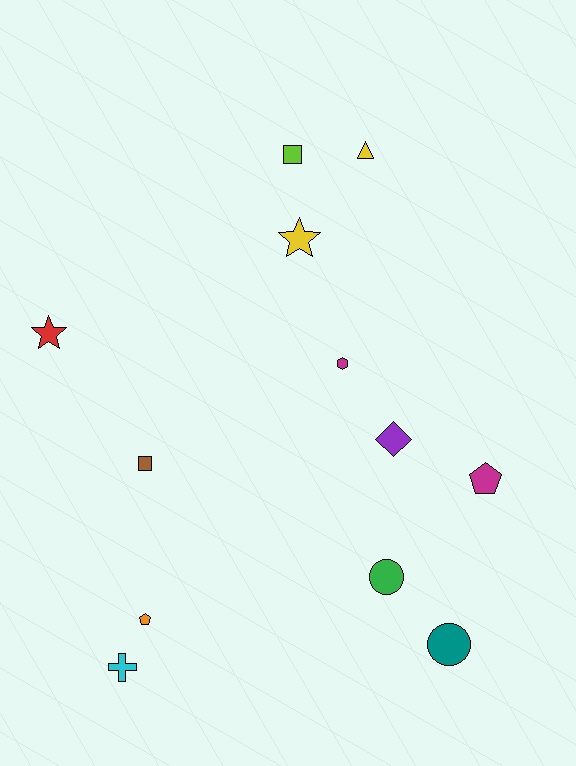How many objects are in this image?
There are 12 objects.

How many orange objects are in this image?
There is 1 orange object.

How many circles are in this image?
There are 2 circles.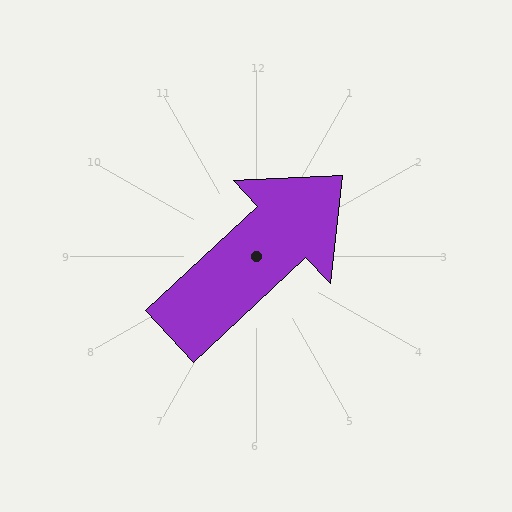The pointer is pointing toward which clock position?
Roughly 2 o'clock.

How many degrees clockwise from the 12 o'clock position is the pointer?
Approximately 47 degrees.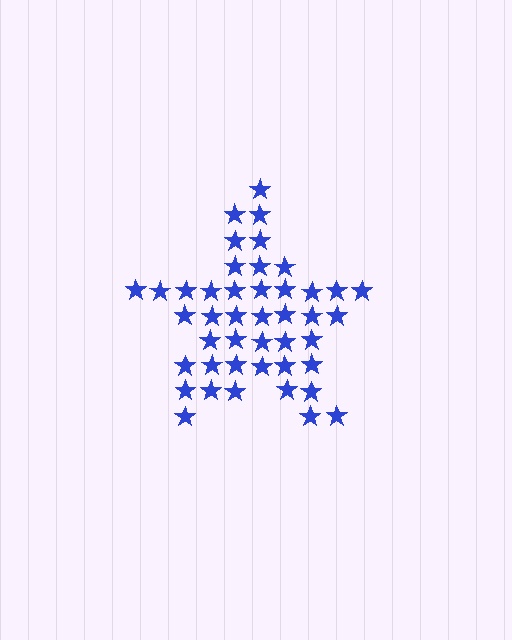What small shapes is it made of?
It is made of small stars.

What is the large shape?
The large shape is a star.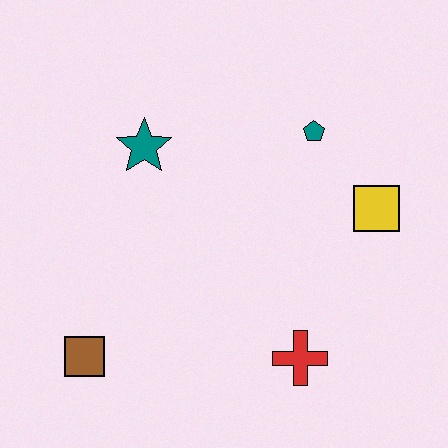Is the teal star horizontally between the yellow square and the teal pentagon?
No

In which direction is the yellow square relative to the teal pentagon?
The yellow square is below the teal pentagon.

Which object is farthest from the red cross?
The teal star is farthest from the red cross.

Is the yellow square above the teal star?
No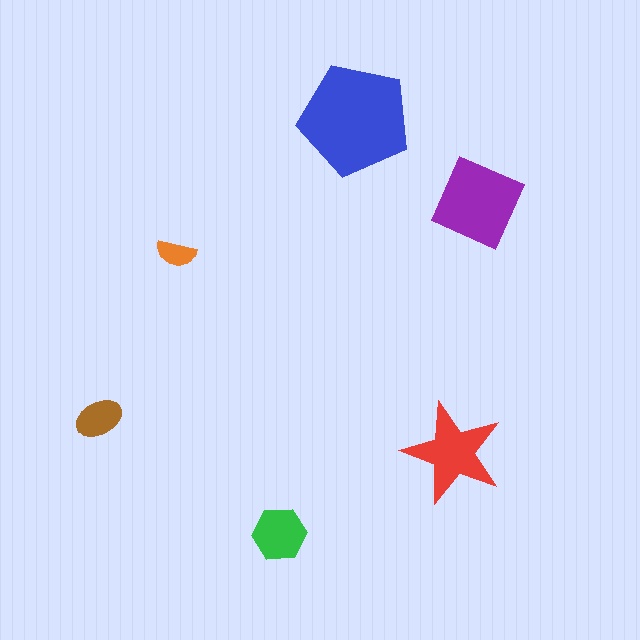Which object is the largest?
The blue pentagon.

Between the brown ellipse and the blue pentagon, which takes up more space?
The blue pentagon.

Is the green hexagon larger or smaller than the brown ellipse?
Larger.